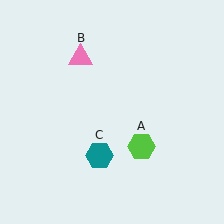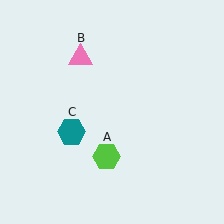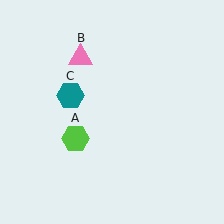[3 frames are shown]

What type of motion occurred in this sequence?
The lime hexagon (object A), teal hexagon (object C) rotated clockwise around the center of the scene.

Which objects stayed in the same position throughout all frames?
Pink triangle (object B) remained stationary.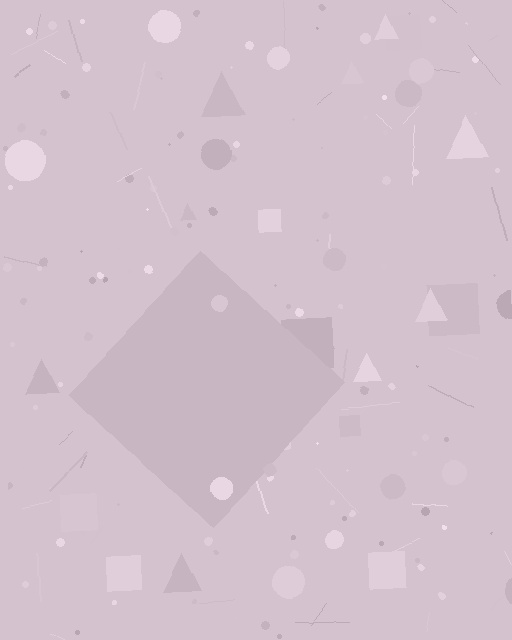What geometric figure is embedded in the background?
A diamond is embedded in the background.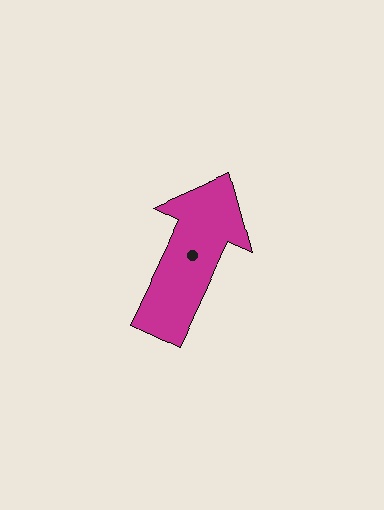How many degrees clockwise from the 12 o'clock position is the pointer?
Approximately 25 degrees.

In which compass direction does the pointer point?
Northeast.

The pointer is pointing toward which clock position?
Roughly 1 o'clock.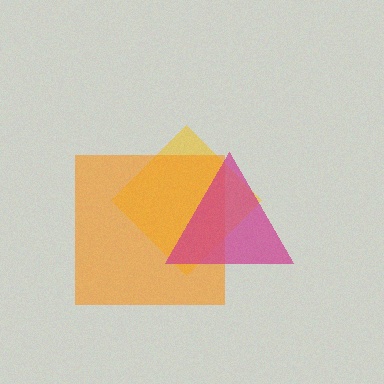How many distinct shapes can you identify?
There are 3 distinct shapes: a yellow diamond, an orange square, a magenta triangle.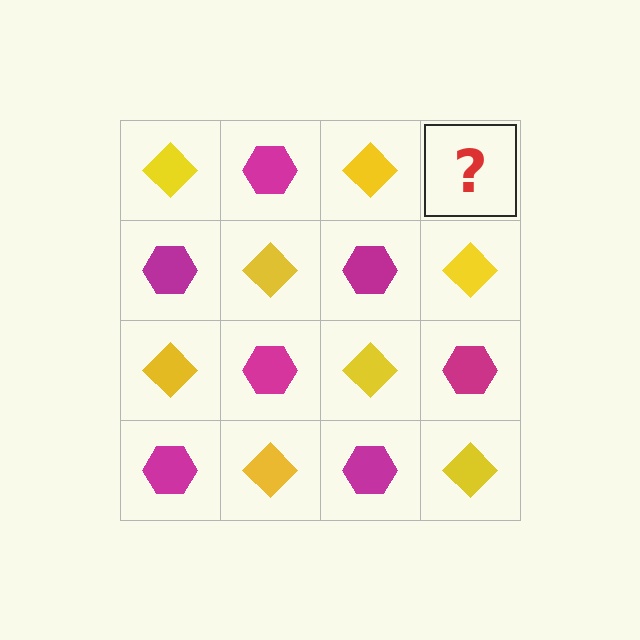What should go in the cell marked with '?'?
The missing cell should contain a magenta hexagon.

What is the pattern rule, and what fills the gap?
The rule is that it alternates yellow diamond and magenta hexagon in a checkerboard pattern. The gap should be filled with a magenta hexagon.